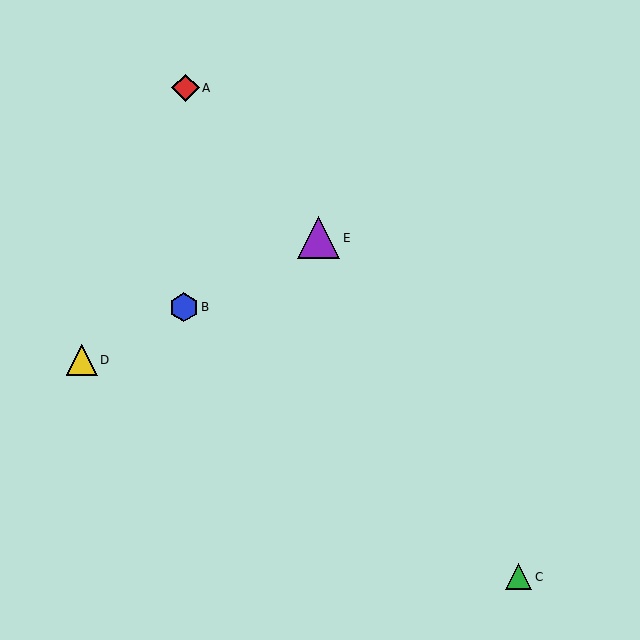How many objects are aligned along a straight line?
3 objects (B, D, E) are aligned along a straight line.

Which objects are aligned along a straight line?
Objects B, D, E are aligned along a straight line.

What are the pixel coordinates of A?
Object A is at (186, 88).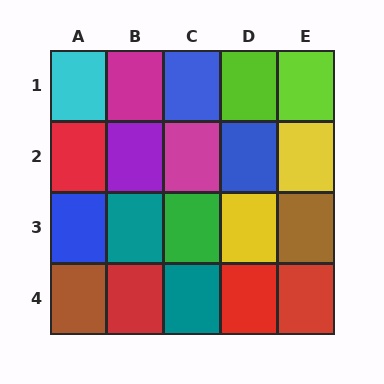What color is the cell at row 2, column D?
Blue.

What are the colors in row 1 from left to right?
Cyan, magenta, blue, lime, lime.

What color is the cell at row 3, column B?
Teal.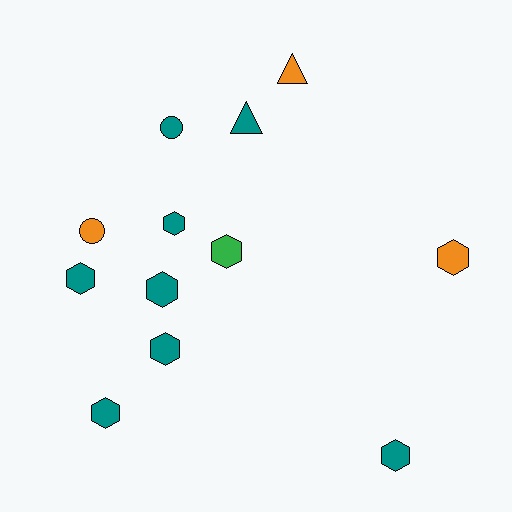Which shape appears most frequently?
Hexagon, with 8 objects.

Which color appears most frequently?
Teal, with 8 objects.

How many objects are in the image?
There are 12 objects.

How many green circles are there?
There are no green circles.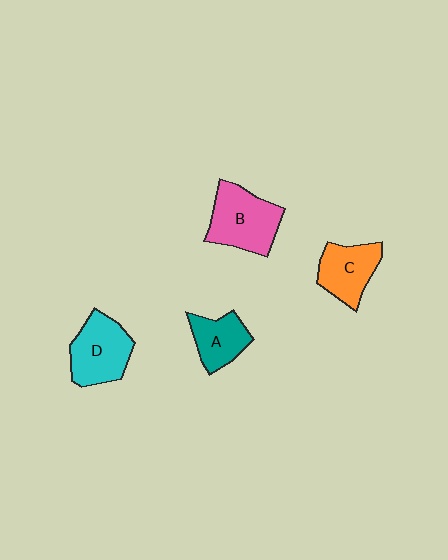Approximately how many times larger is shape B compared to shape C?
Approximately 1.3 times.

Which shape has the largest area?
Shape B (pink).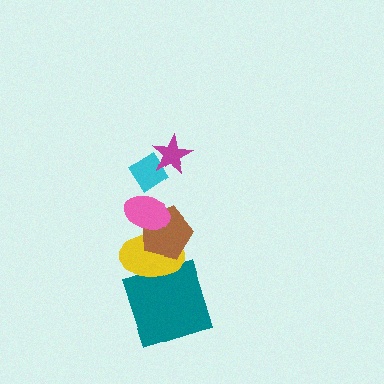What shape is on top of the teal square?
The yellow ellipse is on top of the teal square.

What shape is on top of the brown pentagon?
The pink ellipse is on top of the brown pentagon.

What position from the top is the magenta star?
The magenta star is 1st from the top.